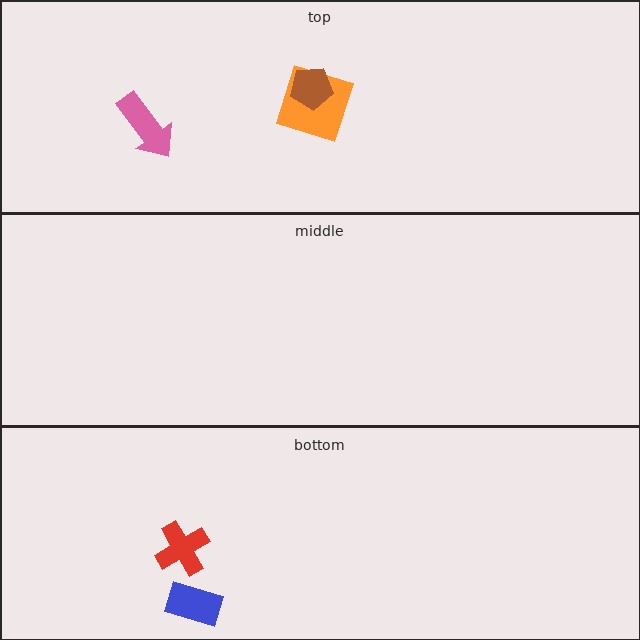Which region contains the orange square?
The top region.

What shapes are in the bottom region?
The red cross, the blue rectangle.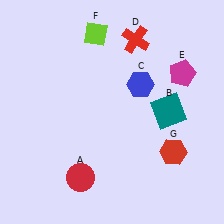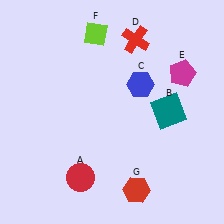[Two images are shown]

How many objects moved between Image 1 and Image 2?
1 object moved between the two images.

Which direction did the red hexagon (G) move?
The red hexagon (G) moved down.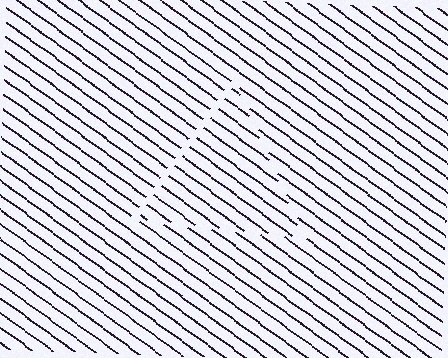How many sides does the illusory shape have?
3 sides — the line-ends trace a triangle.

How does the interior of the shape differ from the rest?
The interior of the shape contains the same grating, shifted by half a period — the contour is defined by the phase discontinuity where line-ends from the inner and outer gratings abut.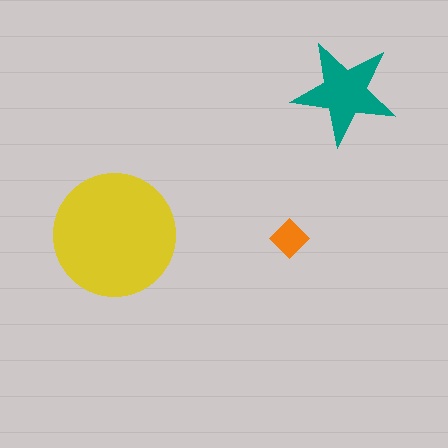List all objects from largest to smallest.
The yellow circle, the teal star, the orange diamond.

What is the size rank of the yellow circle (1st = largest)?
1st.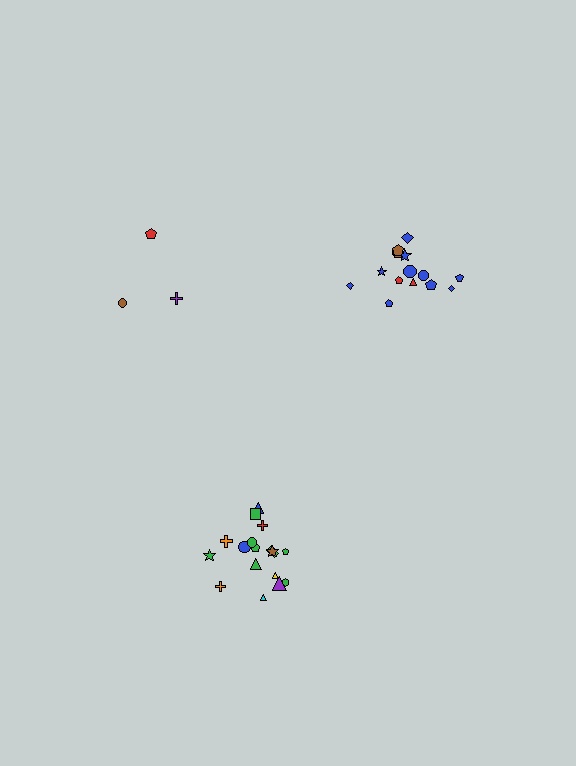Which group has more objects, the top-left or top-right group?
The top-right group.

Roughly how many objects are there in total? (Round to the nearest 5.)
Roughly 35 objects in total.